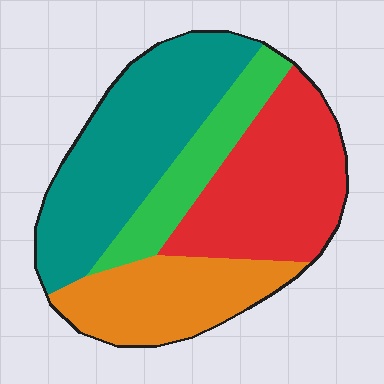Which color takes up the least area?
Green, at roughly 15%.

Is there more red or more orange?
Red.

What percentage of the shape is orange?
Orange covers around 20% of the shape.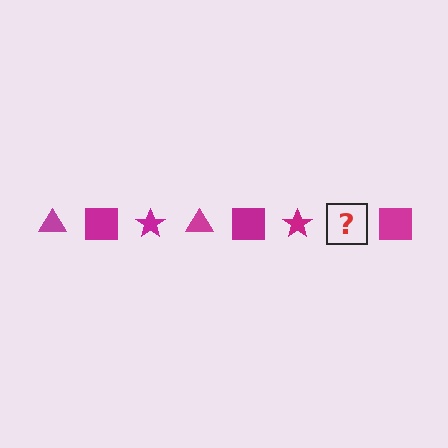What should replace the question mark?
The question mark should be replaced with a magenta triangle.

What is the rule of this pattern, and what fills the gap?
The rule is that the pattern cycles through triangle, square, star shapes in magenta. The gap should be filled with a magenta triangle.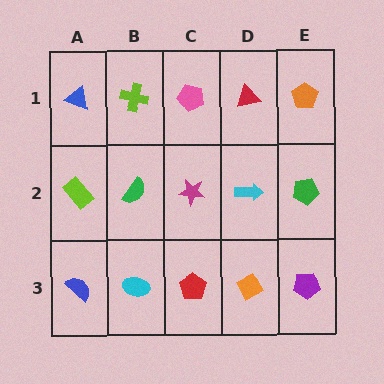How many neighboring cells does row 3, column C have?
3.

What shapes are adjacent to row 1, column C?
A magenta star (row 2, column C), a lime cross (row 1, column B), a red triangle (row 1, column D).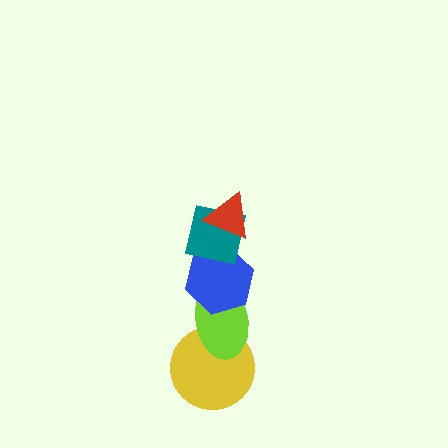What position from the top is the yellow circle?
The yellow circle is 5th from the top.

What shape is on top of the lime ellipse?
The blue hexagon is on top of the lime ellipse.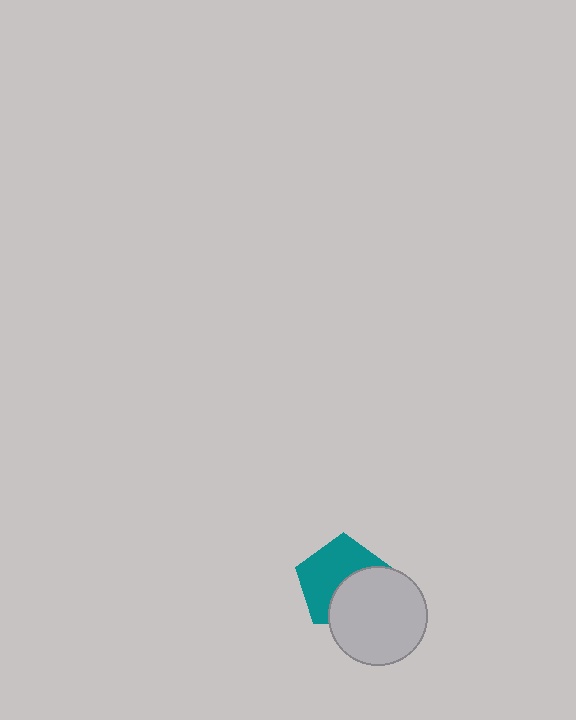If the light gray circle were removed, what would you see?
You would see the complete teal pentagon.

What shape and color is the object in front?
The object in front is a light gray circle.